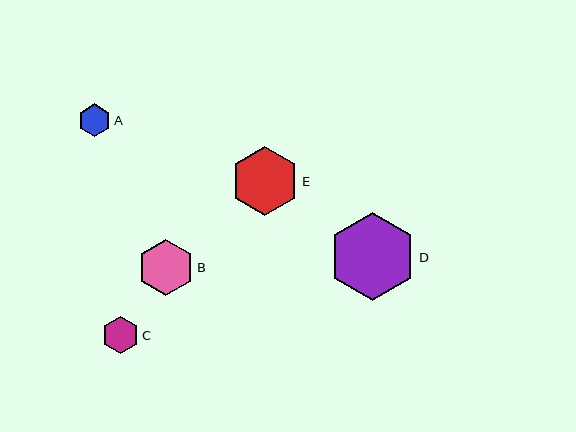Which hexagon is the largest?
Hexagon D is the largest with a size of approximately 88 pixels.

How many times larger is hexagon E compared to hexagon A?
Hexagon E is approximately 2.1 times the size of hexagon A.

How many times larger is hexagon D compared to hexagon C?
Hexagon D is approximately 2.3 times the size of hexagon C.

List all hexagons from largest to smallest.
From largest to smallest: D, E, B, C, A.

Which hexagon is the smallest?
Hexagon A is the smallest with a size of approximately 33 pixels.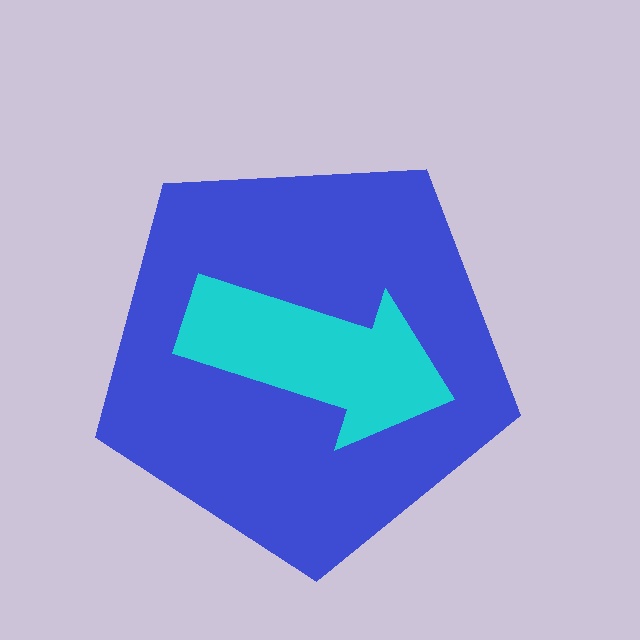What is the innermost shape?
The cyan arrow.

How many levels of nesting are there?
2.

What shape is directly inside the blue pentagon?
The cyan arrow.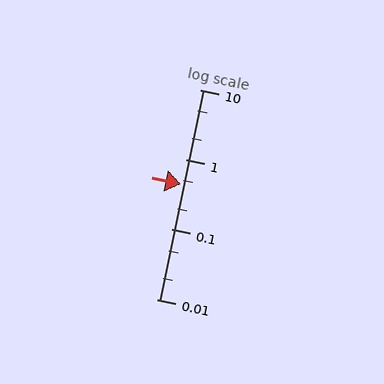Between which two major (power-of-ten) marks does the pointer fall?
The pointer is between 0.1 and 1.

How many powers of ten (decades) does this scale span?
The scale spans 3 decades, from 0.01 to 10.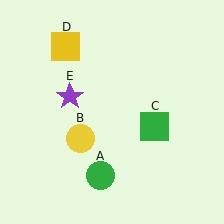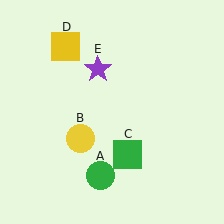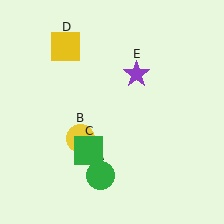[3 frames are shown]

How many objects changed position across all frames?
2 objects changed position: green square (object C), purple star (object E).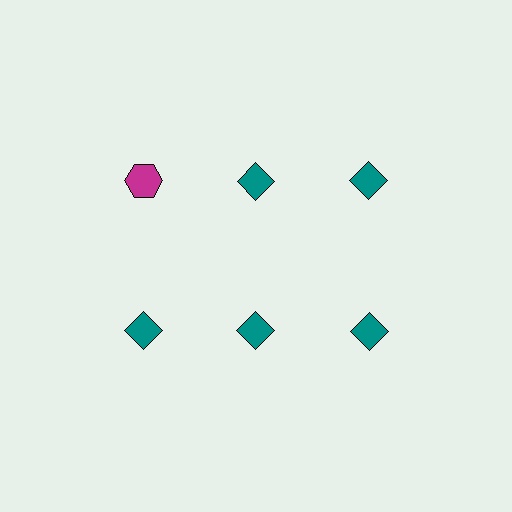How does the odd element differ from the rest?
It differs in both color (magenta instead of teal) and shape (hexagon instead of diamond).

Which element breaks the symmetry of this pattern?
The magenta hexagon in the top row, leftmost column breaks the symmetry. All other shapes are teal diamonds.